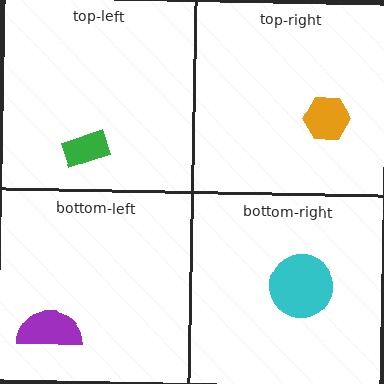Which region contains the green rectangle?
The top-left region.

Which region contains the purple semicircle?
The bottom-left region.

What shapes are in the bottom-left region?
The purple semicircle.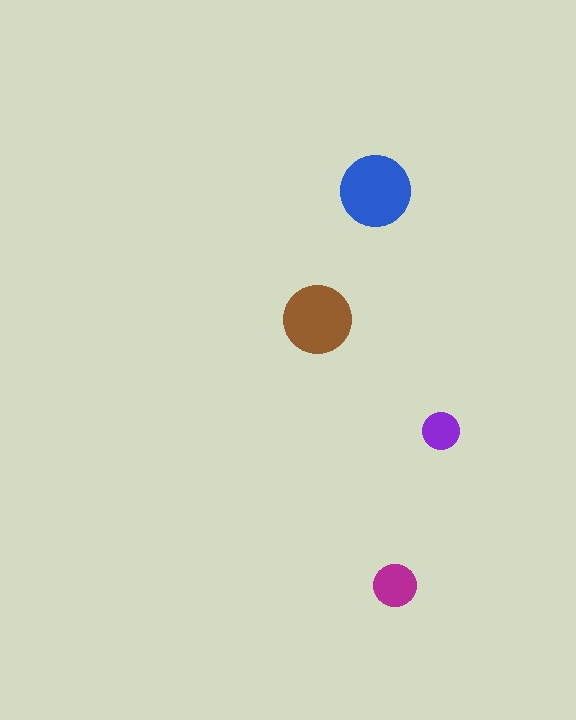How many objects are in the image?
There are 4 objects in the image.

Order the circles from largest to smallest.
the blue one, the brown one, the magenta one, the purple one.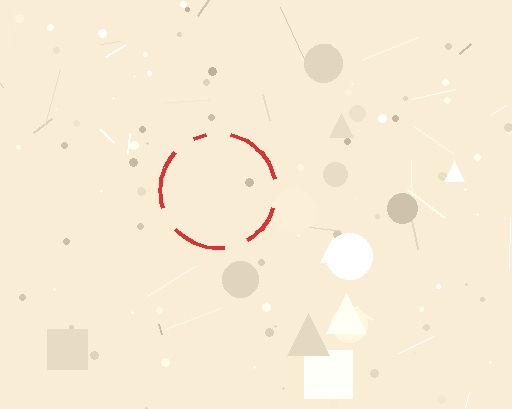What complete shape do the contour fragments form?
The contour fragments form a circle.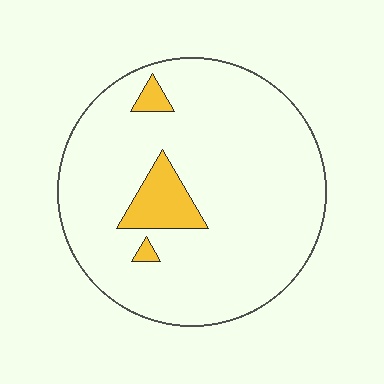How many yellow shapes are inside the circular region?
3.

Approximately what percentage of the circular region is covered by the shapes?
Approximately 10%.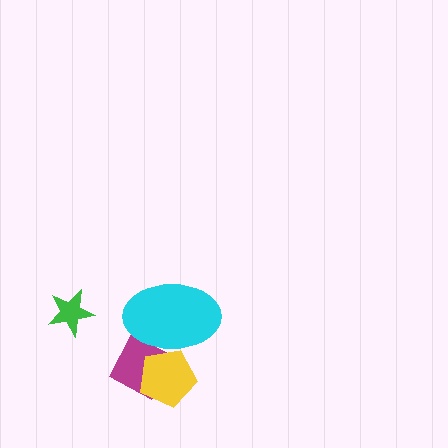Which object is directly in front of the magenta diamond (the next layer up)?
The cyan ellipse is directly in front of the magenta diamond.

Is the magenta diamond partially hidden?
Yes, it is partially covered by another shape.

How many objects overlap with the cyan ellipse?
2 objects overlap with the cyan ellipse.